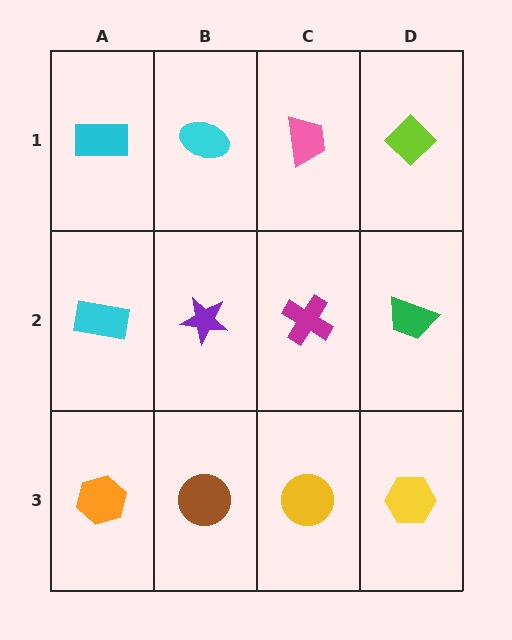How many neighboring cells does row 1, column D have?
2.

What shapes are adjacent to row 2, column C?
A pink trapezoid (row 1, column C), a yellow circle (row 3, column C), a purple star (row 2, column B), a green trapezoid (row 2, column D).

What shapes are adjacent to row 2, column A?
A cyan rectangle (row 1, column A), an orange hexagon (row 3, column A), a purple star (row 2, column B).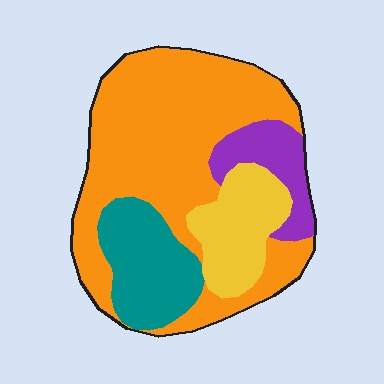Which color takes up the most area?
Orange, at roughly 55%.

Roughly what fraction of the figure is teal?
Teal takes up less than a quarter of the figure.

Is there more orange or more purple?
Orange.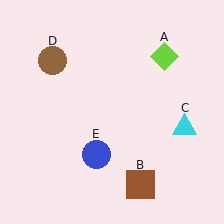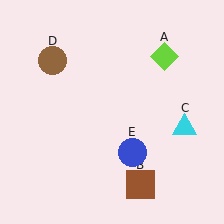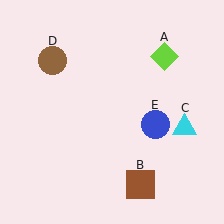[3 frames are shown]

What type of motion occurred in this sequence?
The blue circle (object E) rotated counterclockwise around the center of the scene.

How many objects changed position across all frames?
1 object changed position: blue circle (object E).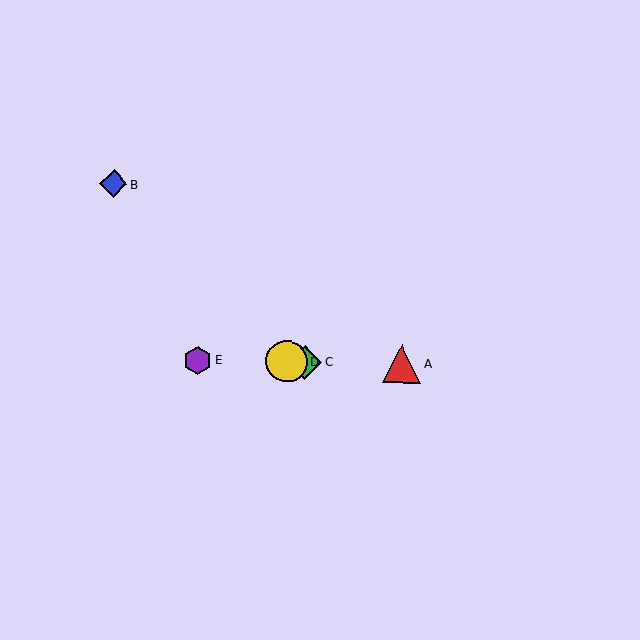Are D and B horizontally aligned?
No, D is at y≈362 and B is at y≈184.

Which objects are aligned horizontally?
Objects A, C, D, E are aligned horizontally.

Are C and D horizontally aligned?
Yes, both are at y≈362.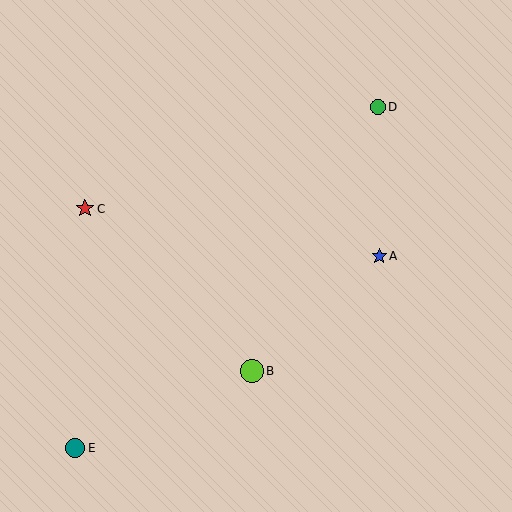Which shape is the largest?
The lime circle (labeled B) is the largest.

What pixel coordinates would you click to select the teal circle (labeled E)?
Click at (75, 448) to select the teal circle E.